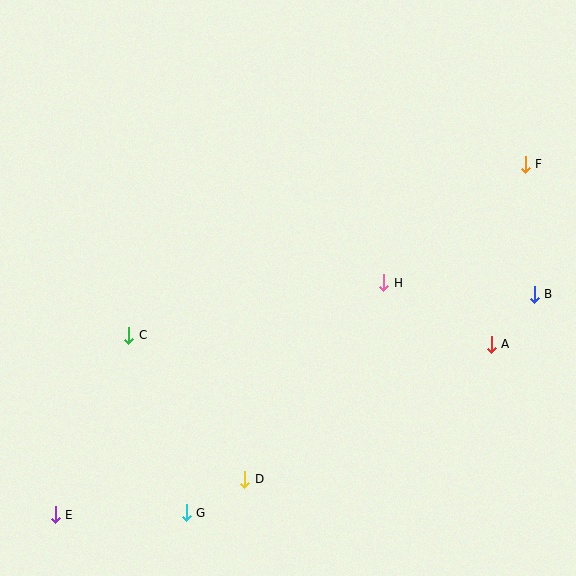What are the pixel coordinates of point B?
Point B is at (534, 294).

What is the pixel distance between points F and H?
The distance between F and H is 185 pixels.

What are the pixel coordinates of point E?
Point E is at (55, 515).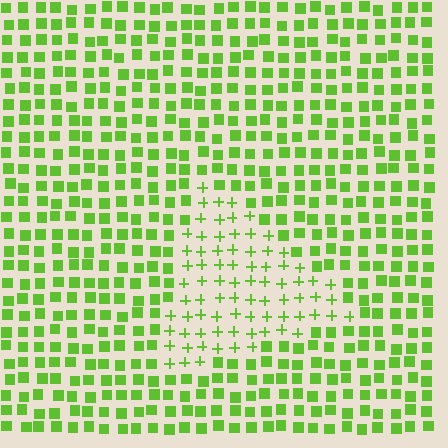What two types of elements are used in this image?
The image uses plus signs inside the triangle region and squares outside it.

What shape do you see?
I see a triangle.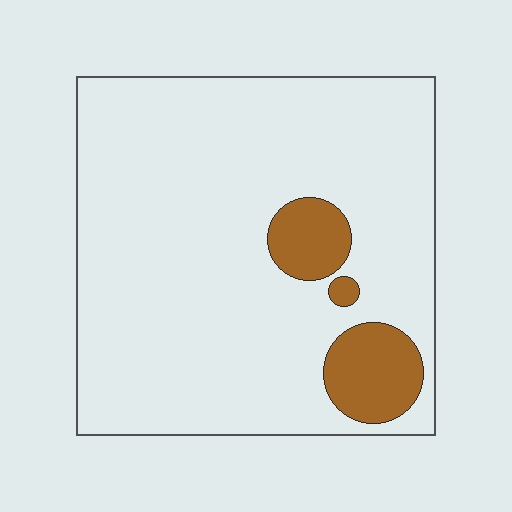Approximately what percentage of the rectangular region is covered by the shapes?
Approximately 10%.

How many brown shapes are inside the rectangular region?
3.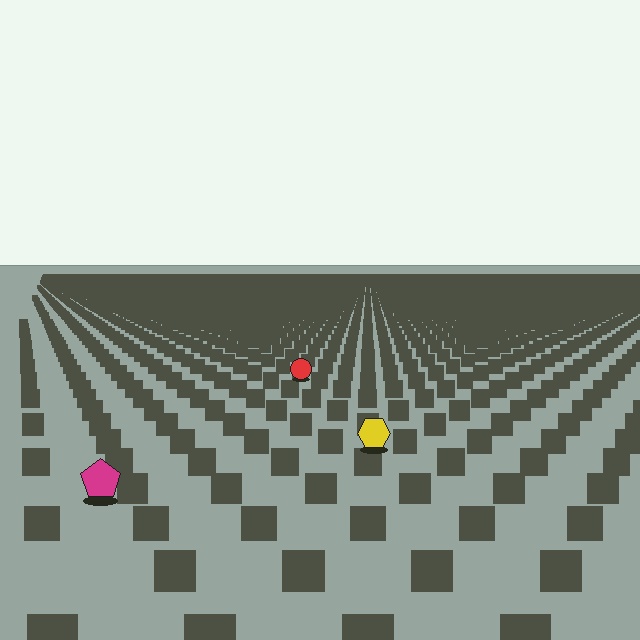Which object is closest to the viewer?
The magenta pentagon is closest. The texture marks near it are larger and more spread out.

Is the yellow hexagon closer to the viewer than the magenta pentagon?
No. The magenta pentagon is closer — you can tell from the texture gradient: the ground texture is coarser near it.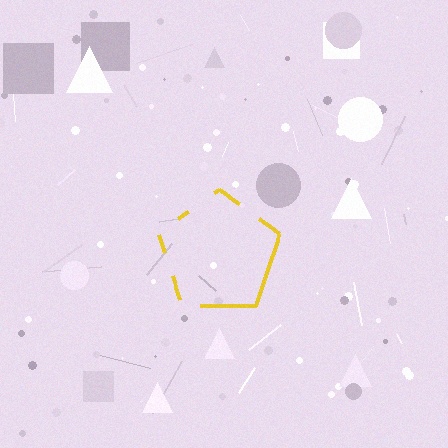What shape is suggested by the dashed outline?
The dashed outline suggests a pentagon.